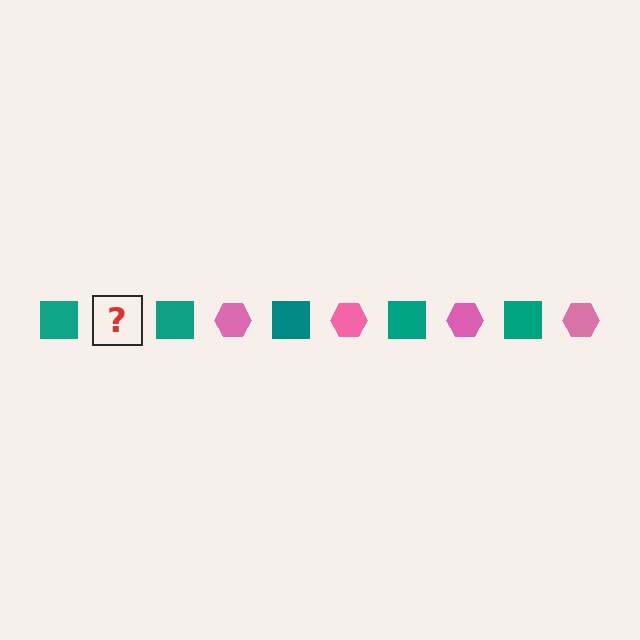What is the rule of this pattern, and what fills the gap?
The rule is that the pattern alternates between teal square and pink hexagon. The gap should be filled with a pink hexagon.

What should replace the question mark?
The question mark should be replaced with a pink hexagon.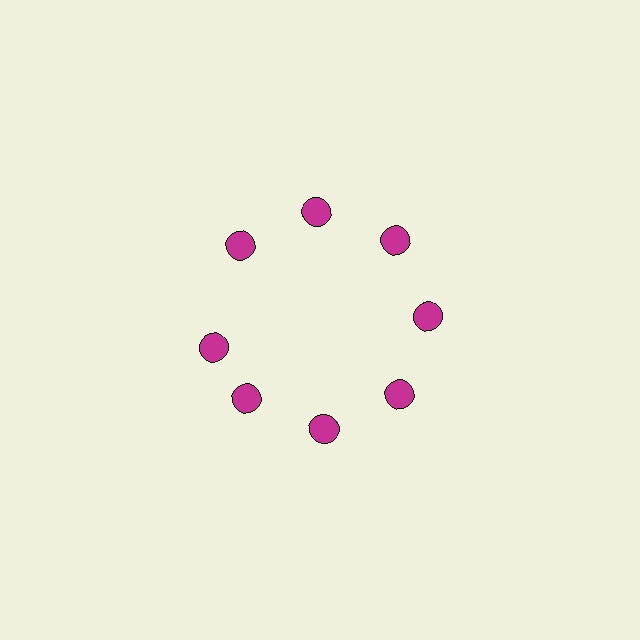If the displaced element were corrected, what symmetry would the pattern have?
It would have 8-fold rotational symmetry — the pattern would map onto itself every 45 degrees.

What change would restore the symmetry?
The symmetry would be restored by rotating it back into even spacing with its neighbors so that all 8 circles sit at equal angles and equal distance from the center.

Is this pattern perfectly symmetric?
No. The 8 magenta circles are arranged in a ring, but one element near the 9 o'clock position is rotated out of alignment along the ring, breaking the 8-fold rotational symmetry.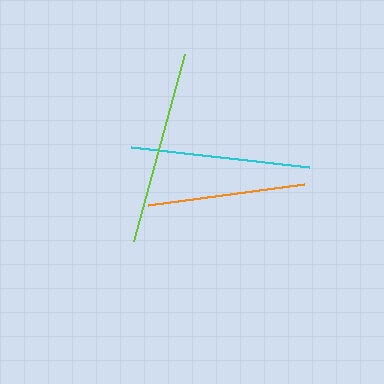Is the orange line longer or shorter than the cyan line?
The cyan line is longer than the orange line.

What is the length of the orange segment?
The orange segment is approximately 157 pixels long.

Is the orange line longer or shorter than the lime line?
The lime line is longer than the orange line.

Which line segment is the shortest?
The orange line is the shortest at approximately 157 pixels.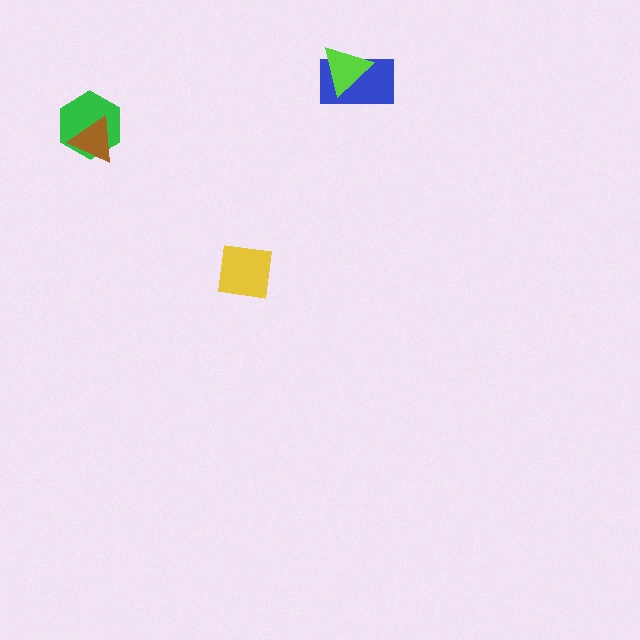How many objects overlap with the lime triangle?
1 object overlaps with the lime triangle.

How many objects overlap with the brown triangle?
1 object overlaps with the brown triangle.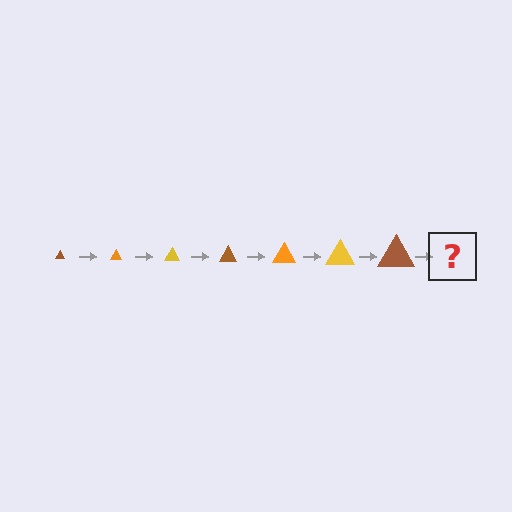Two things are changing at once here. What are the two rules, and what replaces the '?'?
The two rules are that the triangle grows larger each step and the color cycles through brown, orange, and yellow. The '?' should be an orange triangle, larger than the previous one.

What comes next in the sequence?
The next element should be an orange triangle, larger than the previous one.